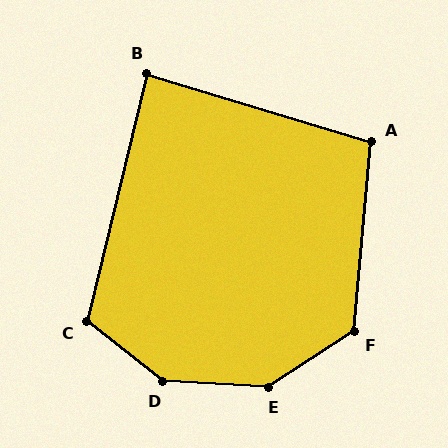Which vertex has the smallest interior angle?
B, at approximately 87 degrees.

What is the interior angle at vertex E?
Approximately 144 degrees (obtuse).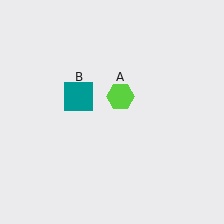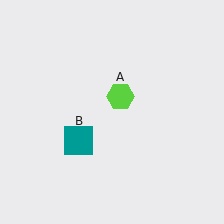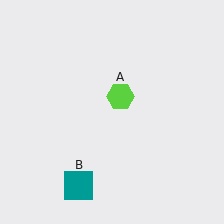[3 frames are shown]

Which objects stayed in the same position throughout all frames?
Lime hexagon (object A) remained stationary.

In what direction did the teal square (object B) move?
The teal square (object B) moved down.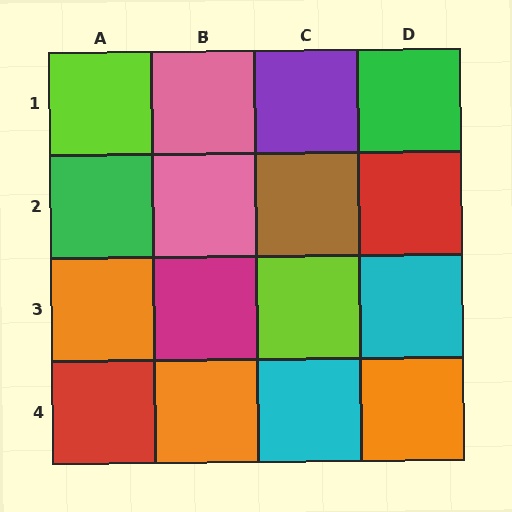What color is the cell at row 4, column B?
Orange.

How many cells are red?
2 cells are red.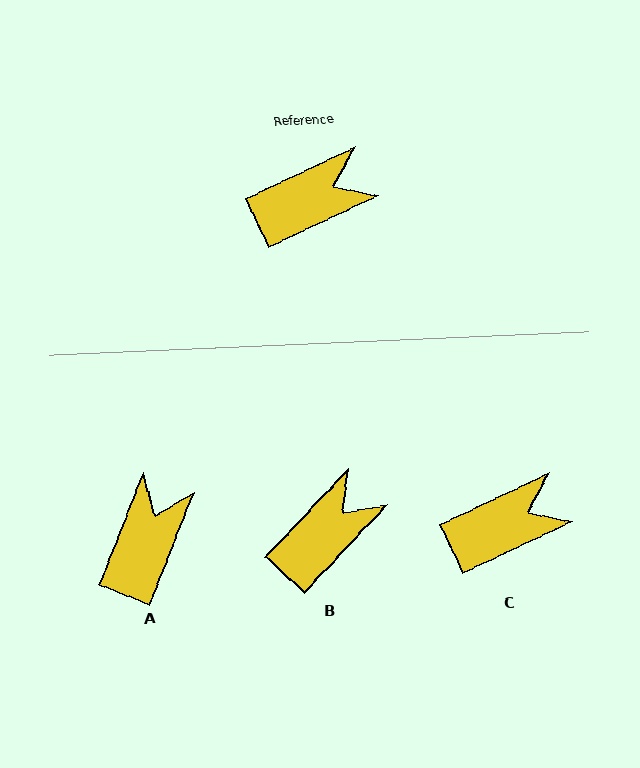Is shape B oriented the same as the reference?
No, it is off by about 22 degrees.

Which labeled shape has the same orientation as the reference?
C.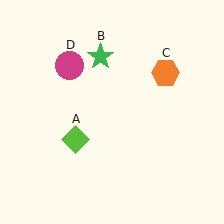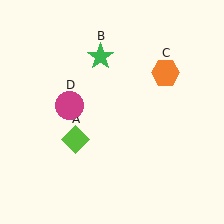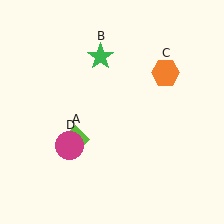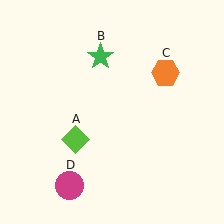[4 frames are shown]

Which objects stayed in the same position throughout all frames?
Lime diamond (object A) and green star (object B) and orange hexagon (object C) remained stationary.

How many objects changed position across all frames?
1 object changed position: magenta circle (object D).